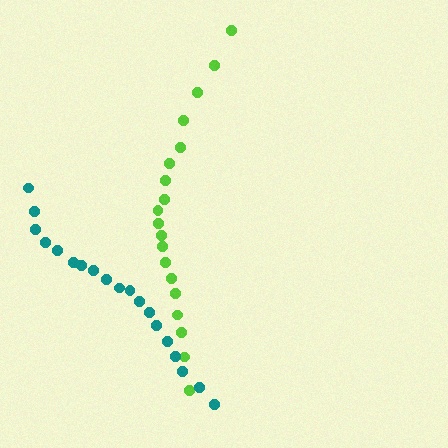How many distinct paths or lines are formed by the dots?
There are 2 distinct paths.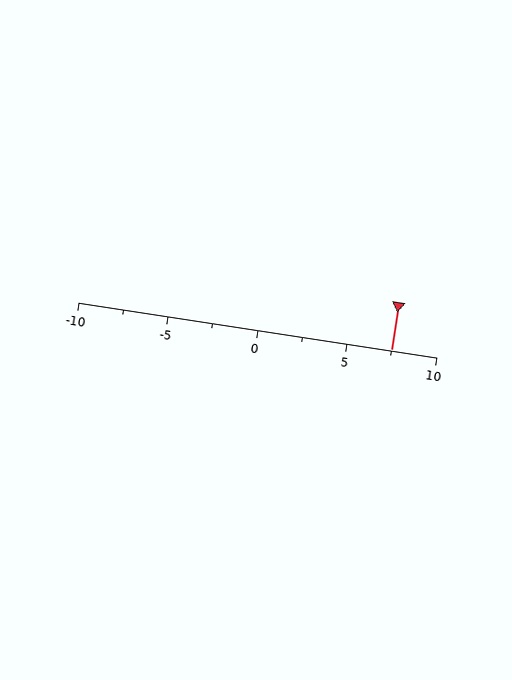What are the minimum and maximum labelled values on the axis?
The axis runs from -10 to 10.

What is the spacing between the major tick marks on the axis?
The major ticks are spaced 5 apart.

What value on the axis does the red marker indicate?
The marker indicates approximately 7.5.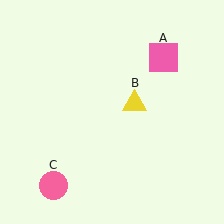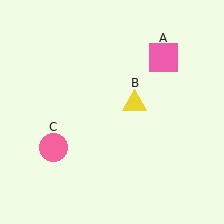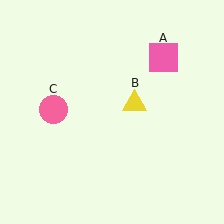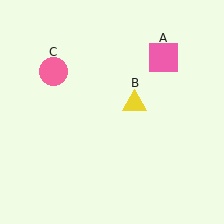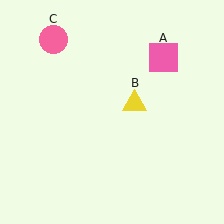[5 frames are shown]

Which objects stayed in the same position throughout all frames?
Pink square (object A) and yellow triangle (object B) remained stationary.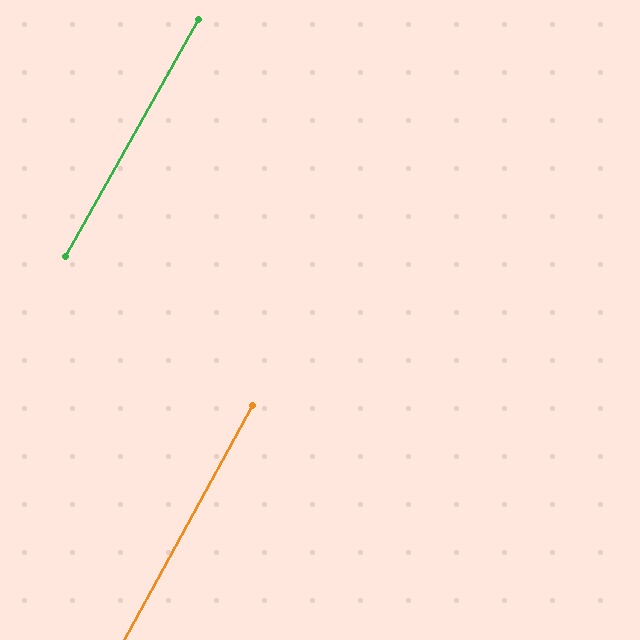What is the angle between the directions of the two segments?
Approximately 1 degree.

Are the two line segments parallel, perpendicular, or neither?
Parallel — their directions differ by only 0.7°.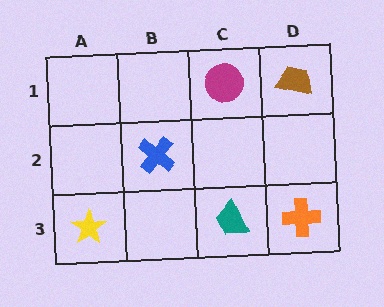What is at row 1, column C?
A magenta circle.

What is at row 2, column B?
A blue cross.